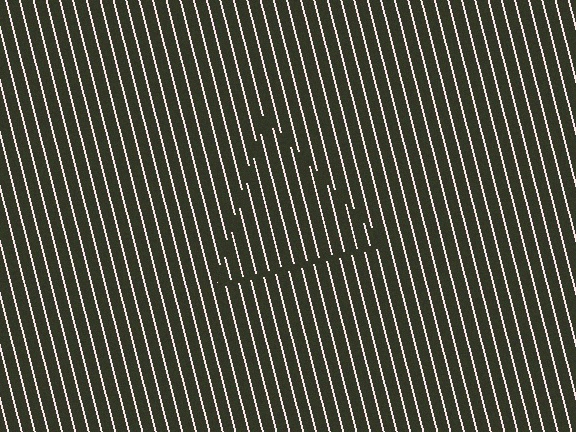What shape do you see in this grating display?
An illusory triangle. The interior of the shape contains the same grating, shifted by half a period — the contour is defined by the phase discontinuity where line-ends from the inner and outer gratings abut.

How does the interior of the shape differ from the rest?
The interior of the shape contains the same grating, shifted by half a period — the contour is defined by the phase discontinuity where line-ends from the inner and outer gratings abut.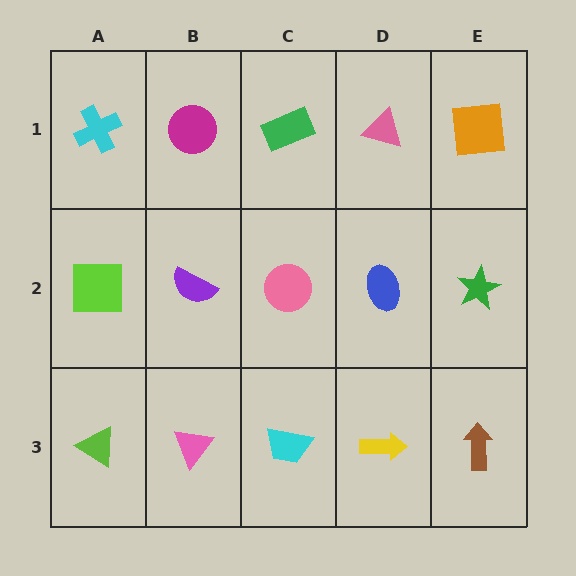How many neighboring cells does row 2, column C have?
4.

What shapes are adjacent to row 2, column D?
A pink triangle (row 1, column D), a yellow arrow (row 3, column D), a pink circle (row 2, column C), a green star (row 2, column E).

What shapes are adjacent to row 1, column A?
A lime square (row 2, column A), a magenta circle (row 1, column B).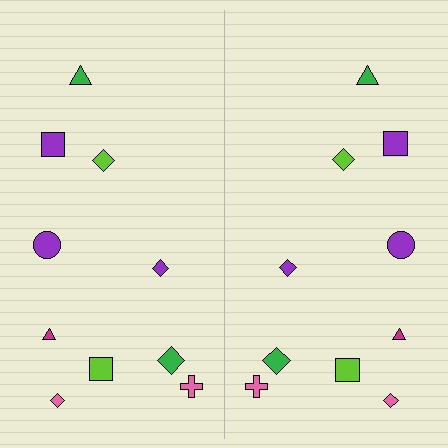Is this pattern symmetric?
Yes, this pattern has bilateral (reflection) symmetry.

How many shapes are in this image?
There are 20 shapes in this image.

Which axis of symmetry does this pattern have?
The pattern has a vertical axis of symmetry running through the center of the image.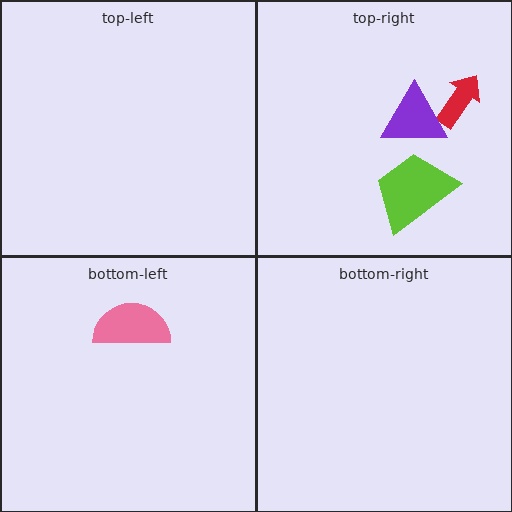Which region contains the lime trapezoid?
The top-right region.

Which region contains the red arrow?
The top-right region.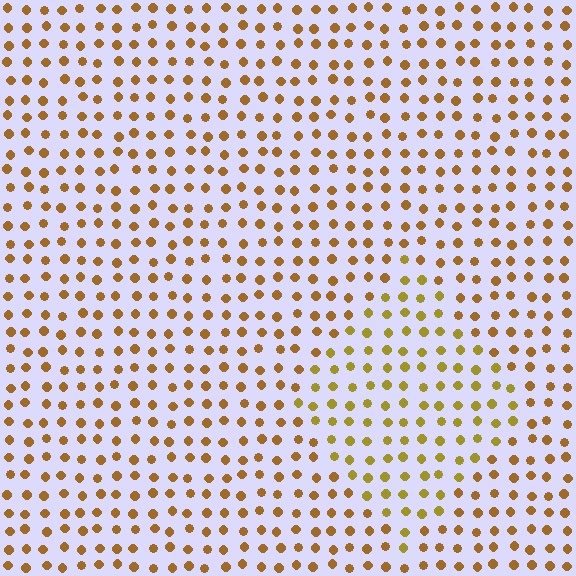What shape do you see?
I see a diamond.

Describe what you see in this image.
The image is filled with small brown elements in a uniform arrangement. A diamond-shaped region is visible where the elements are tinted to a slightly different hue, forming a subtle color boundary.